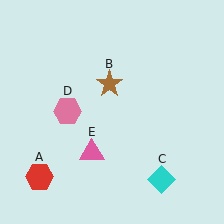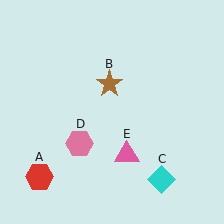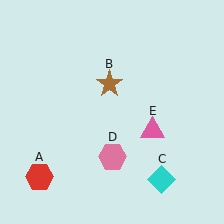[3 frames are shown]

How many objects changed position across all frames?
2 objects changed position: pink hexagon (object D), pink triangle (object E).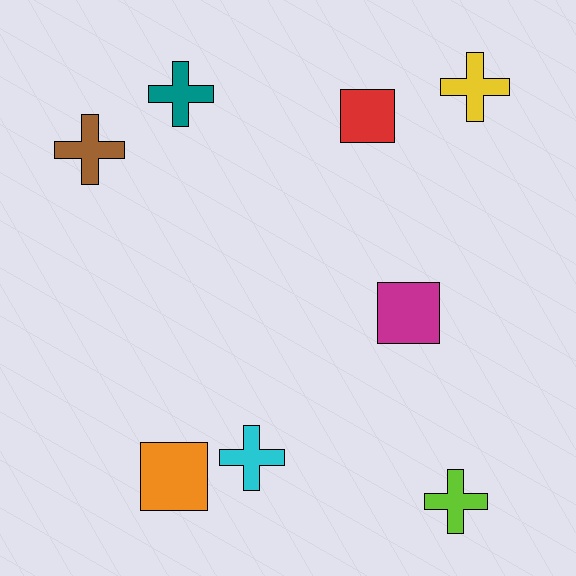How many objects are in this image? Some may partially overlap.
There are 8 objects.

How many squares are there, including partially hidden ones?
There are 3 squares.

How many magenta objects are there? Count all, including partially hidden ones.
There is 1 magenta object.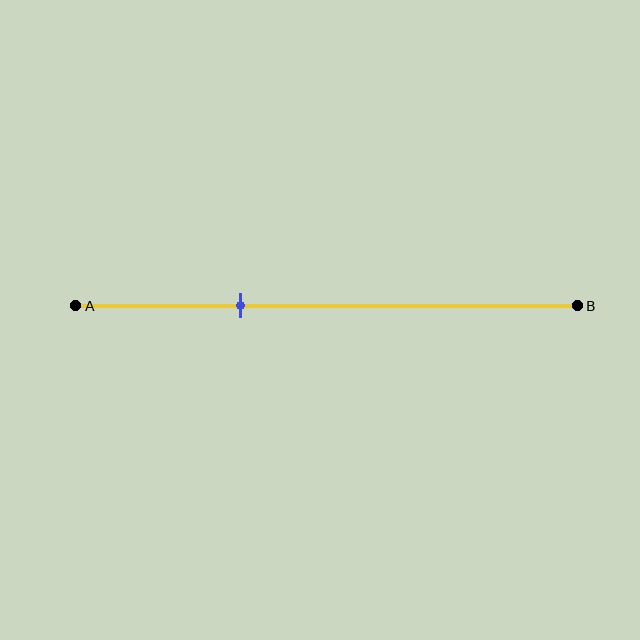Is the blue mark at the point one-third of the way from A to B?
Yes, the mark is approximately at the one-third point.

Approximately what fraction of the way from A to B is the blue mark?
The blue mark is approximately 35% of the way from A to B.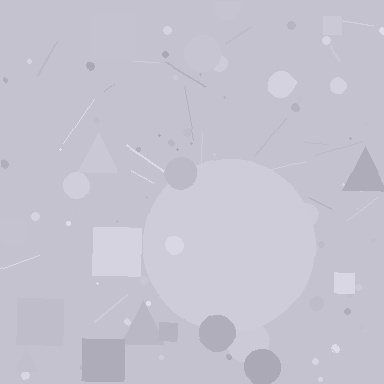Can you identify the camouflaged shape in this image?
The camouflaged shape is a circle.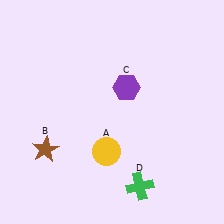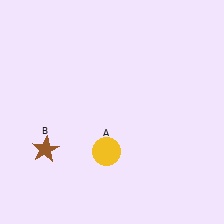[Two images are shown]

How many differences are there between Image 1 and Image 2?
There are 2 differences between the two images.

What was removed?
The purple hexagon (C), the green cross (D) were removed in Image 2.